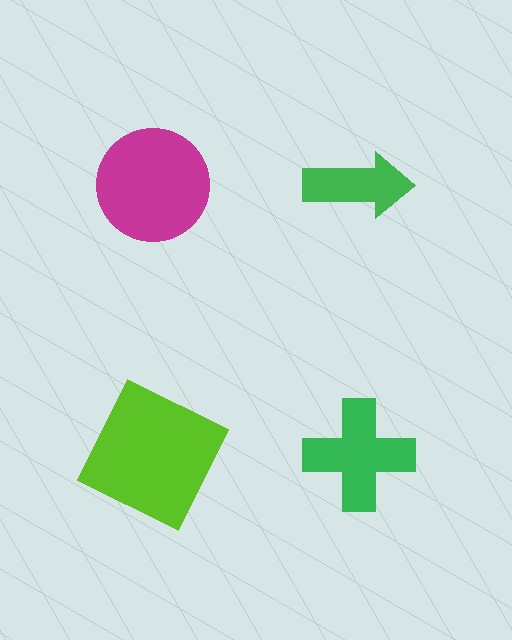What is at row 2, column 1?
A lime square.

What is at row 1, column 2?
A green arrow.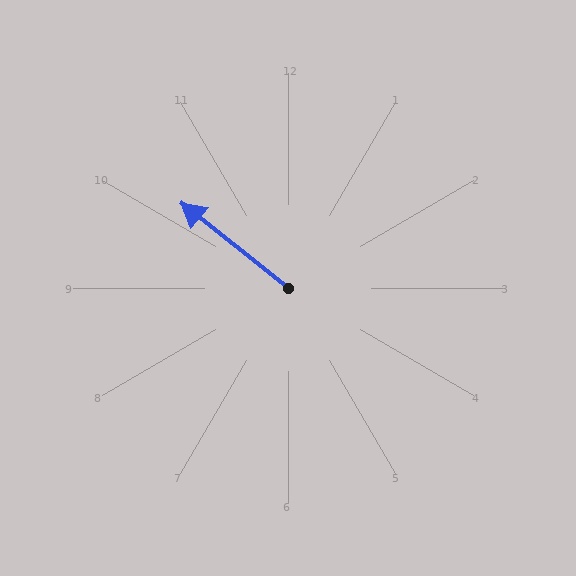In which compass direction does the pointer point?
Northwest.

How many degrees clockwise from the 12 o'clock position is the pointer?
Approximately 308 degrees.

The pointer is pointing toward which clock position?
Roughly 10 o'clock.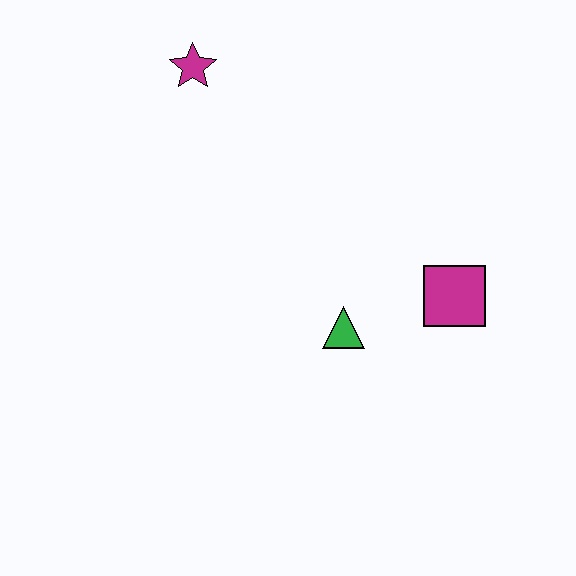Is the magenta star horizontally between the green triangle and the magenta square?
No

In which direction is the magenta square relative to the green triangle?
The magenta square is to the right of the green triangle.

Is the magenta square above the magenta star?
No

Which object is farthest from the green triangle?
The magenta star is farthest from the green triangle.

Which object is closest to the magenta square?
The green triangle is closest to the magenta square.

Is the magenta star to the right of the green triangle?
No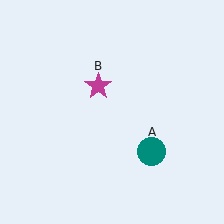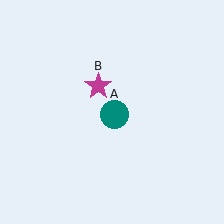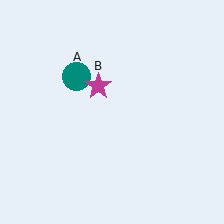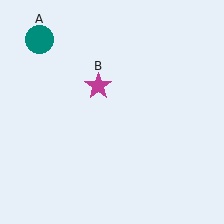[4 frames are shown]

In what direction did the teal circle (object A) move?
The teal circle (object A) moved up and to the left.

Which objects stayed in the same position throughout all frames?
Magenta star (object B) remained stationary.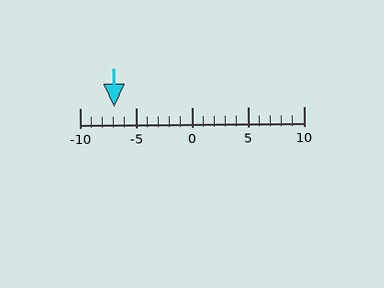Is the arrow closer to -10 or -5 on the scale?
The arrow is closer to -5.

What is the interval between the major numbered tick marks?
The major tick marks are spaced 5 units apart.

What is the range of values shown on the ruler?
The ruler shows values from -10 to 10.